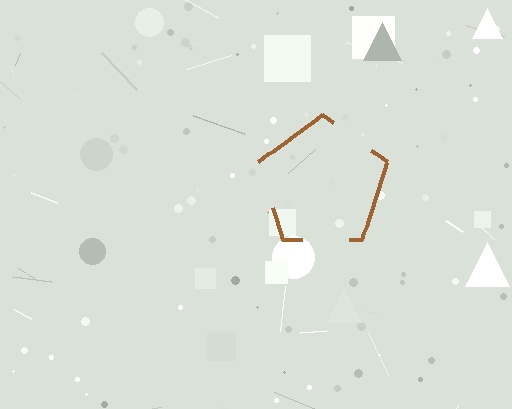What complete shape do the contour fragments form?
The contour fragments form a pentagon.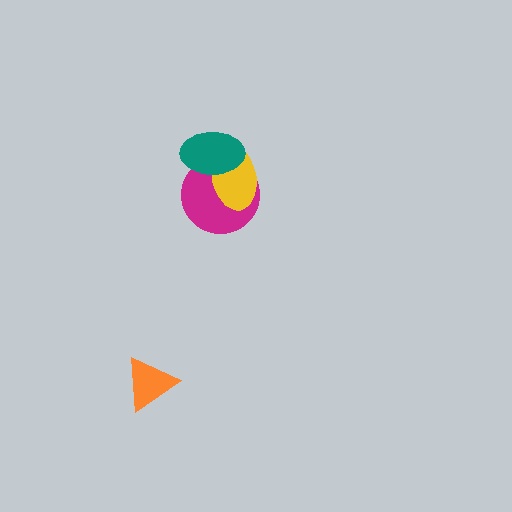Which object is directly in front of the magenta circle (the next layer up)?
The yellow ellipse is directly in front of the magenta circle.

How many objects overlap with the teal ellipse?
2 objects overlap with the teal ellipse.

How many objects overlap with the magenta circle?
2 objects overlap with the magenta circle.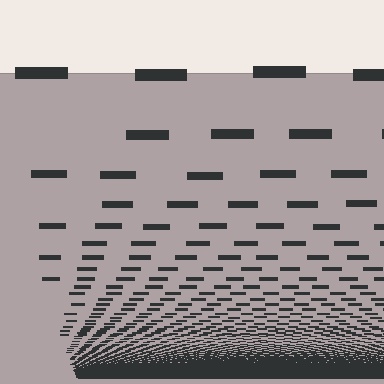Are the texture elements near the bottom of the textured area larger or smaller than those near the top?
Smaller. The gradient is inverted — elements near the bottom are smaller and denser.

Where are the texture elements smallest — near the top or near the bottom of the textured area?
Near the bottom.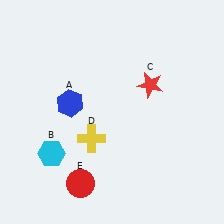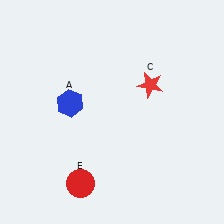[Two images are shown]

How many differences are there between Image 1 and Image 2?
There are 2 differences between the two images.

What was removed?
The cyan hexagon (B), the yellow cross (D) were removed in Image 2.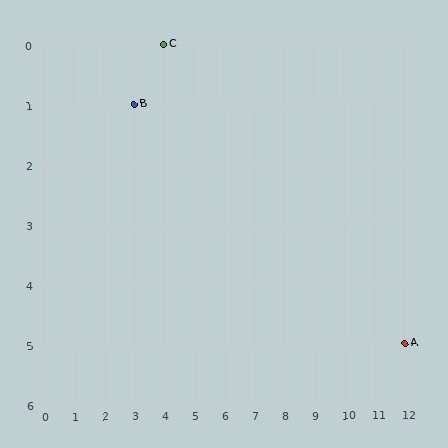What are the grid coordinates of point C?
Point C is at grid coordinates (4, 0).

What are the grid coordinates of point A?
Point A is at grid coordinates (12, 5).